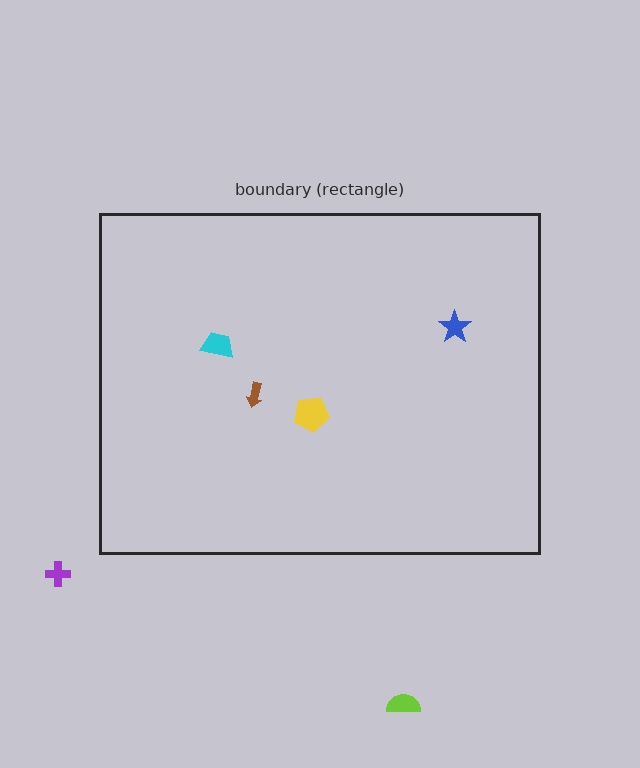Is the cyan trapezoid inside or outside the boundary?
Inside.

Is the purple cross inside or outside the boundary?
Outside.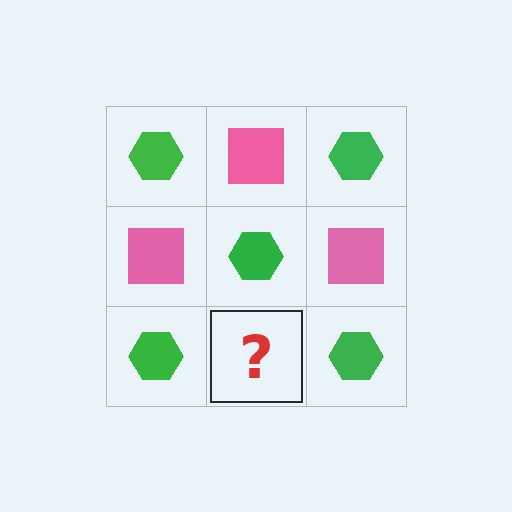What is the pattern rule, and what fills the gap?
The rule is that it alternates green hexagon and pink square in a checkerboard pattern. The gap should be filled with a pink square.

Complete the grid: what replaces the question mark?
The question mark should be replaced with a pink square.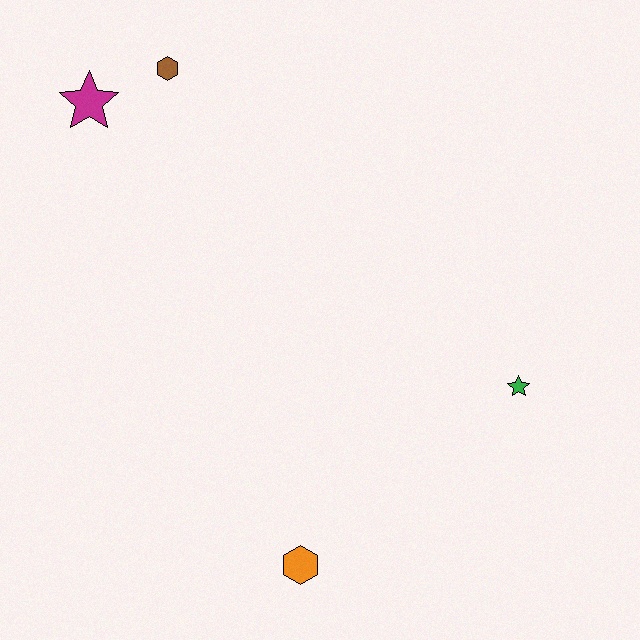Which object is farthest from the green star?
The magenta star is farthest from the green star.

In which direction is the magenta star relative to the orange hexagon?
The magenta star is above the orange hexagon.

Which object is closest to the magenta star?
The brown hexagon is closest to the magenta star.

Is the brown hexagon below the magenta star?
No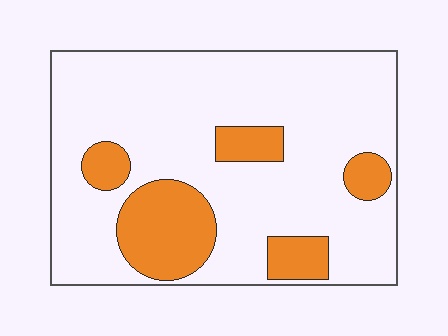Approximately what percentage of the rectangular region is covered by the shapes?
Approximately 20%.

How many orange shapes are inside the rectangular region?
5.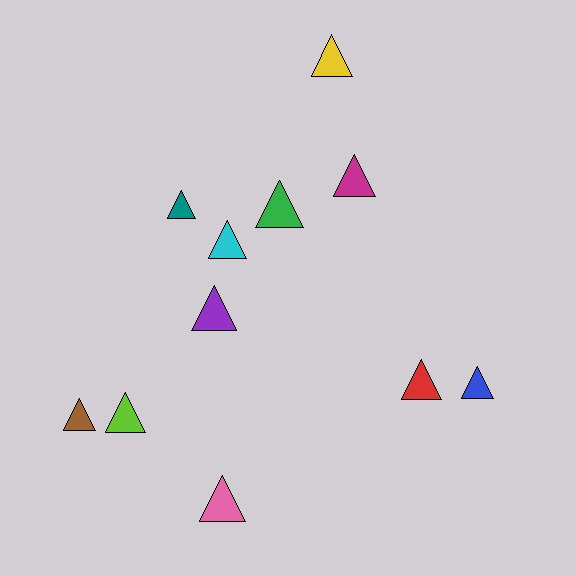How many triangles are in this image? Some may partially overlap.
There are 11 triangles.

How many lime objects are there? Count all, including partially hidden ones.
There is 1 lime object.